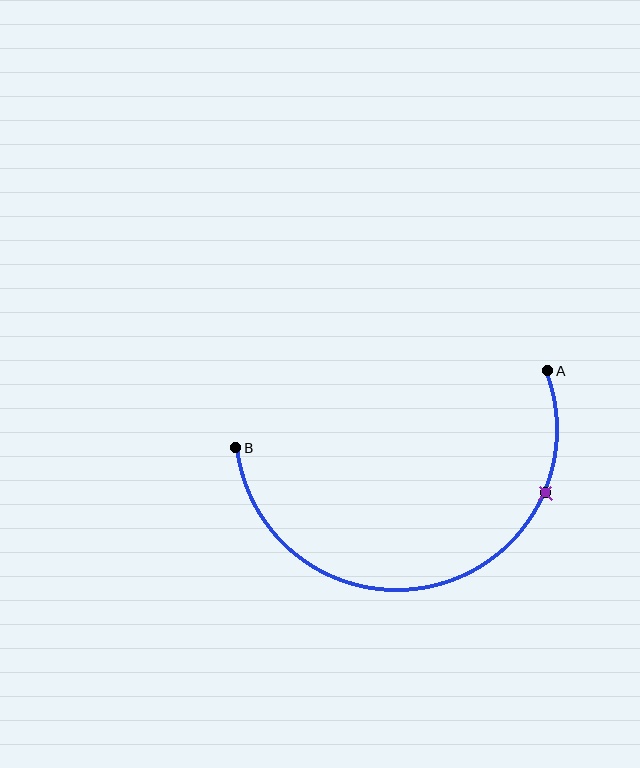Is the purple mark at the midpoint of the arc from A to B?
No. The purple mark lies on the arc but is closer to endpoint A. The arc midpoint would be at the point on the curve equidistant along the arc from both A and B.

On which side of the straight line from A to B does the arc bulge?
The arc bulges below the straight line connecting A and B.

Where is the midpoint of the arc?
The arc midpoint is the point on the curve farthest from the straight line joining A and B. It sits below that line.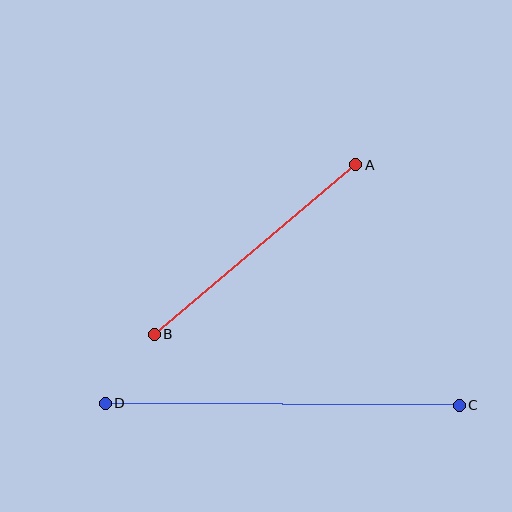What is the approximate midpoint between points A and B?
The midpoint is at approximately (255, 250) pixels.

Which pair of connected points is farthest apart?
Points C and D are farthest apart.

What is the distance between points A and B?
The distance is approximately 264 pixels.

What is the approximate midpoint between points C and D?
The midpoint is at approximately (282, 404) pixels.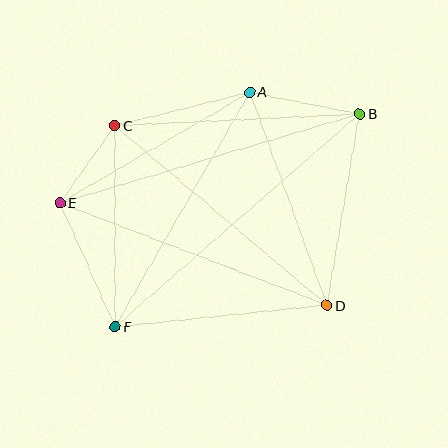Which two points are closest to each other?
Points C and E are closest to each other.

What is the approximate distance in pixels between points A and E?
The distance between A and E is approximately 220 pixels.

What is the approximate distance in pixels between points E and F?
The distance between E and F is approximately 136 pixels.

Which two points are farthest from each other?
Points B and F are farthest from each other.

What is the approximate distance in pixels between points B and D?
The distance between B and D is approximately 194 pixels.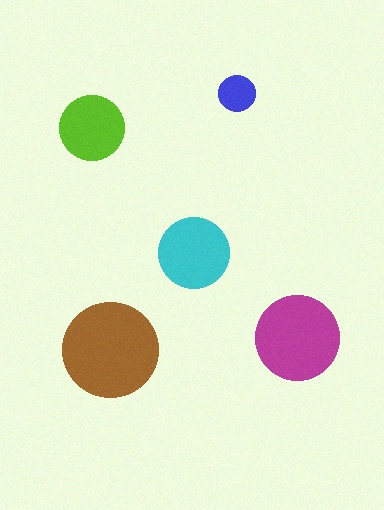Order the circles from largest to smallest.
the brown one, the magenta one, the cyan one, the lime one, the blue one.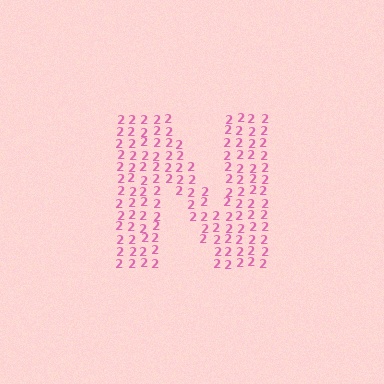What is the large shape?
The large shape is the letter N.